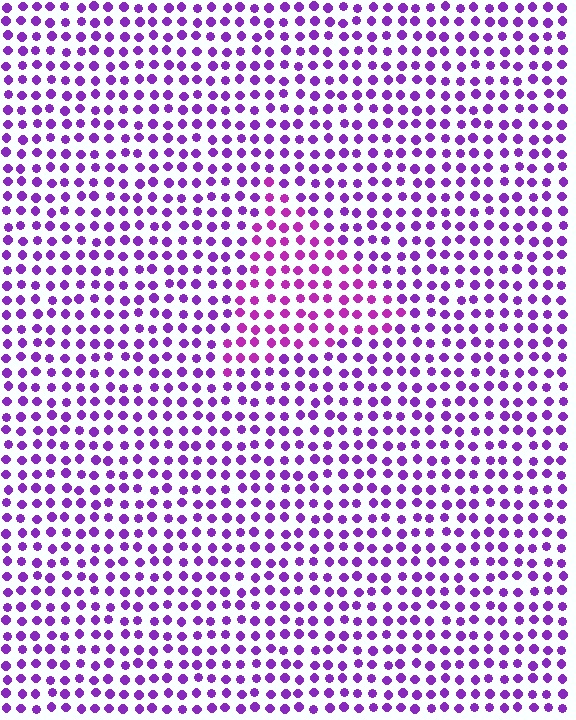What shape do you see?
I see a triangle.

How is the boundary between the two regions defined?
The boundary is defined purely by a slight shift in hue (about 24 degrees). Spacing, size, and orientation are identical on both sides.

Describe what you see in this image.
The image is filled with small purple elements in a uniform arrangement. A triangle-shaped region is visible where the elements are tinted to a slightly different hue, forming a subtle color boundary.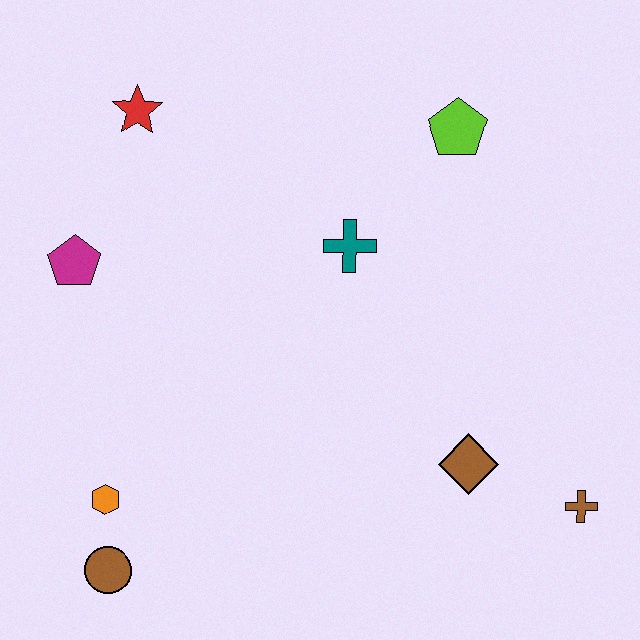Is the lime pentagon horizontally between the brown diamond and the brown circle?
Yes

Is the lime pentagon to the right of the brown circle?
Yes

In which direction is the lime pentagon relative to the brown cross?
The lime pentagon is above the brown cross.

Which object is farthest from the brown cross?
The red star is farthest from the brown cross.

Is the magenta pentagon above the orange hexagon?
Yes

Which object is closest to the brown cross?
The brown diamond is closest to the brown cross.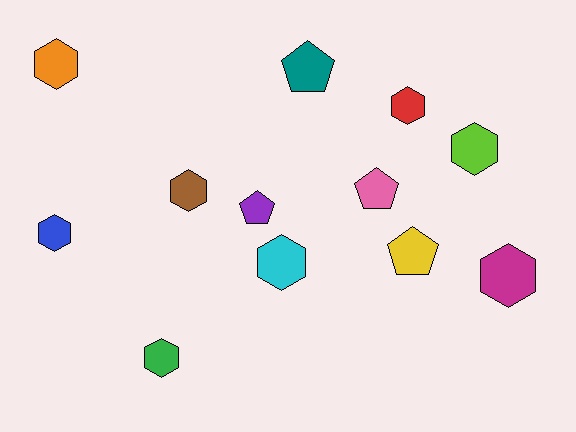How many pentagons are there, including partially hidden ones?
There are 4 pentagons.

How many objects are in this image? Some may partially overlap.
There are 12 objects.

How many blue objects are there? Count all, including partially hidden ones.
There is 1 blue object.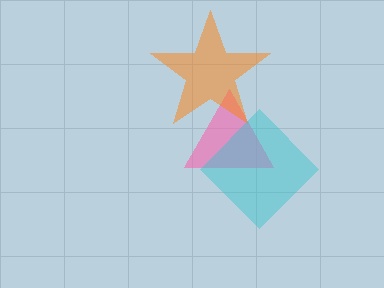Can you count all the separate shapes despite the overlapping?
Yes, there are 3 separate shapes.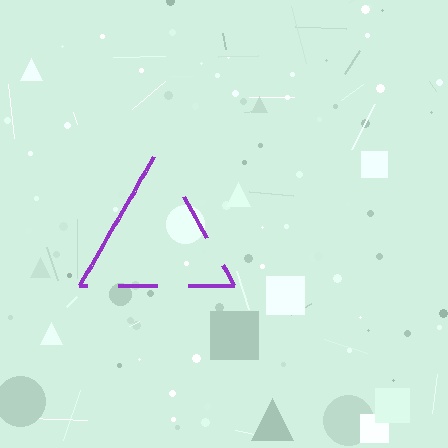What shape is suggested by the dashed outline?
The dashed outline suggests a triangle.